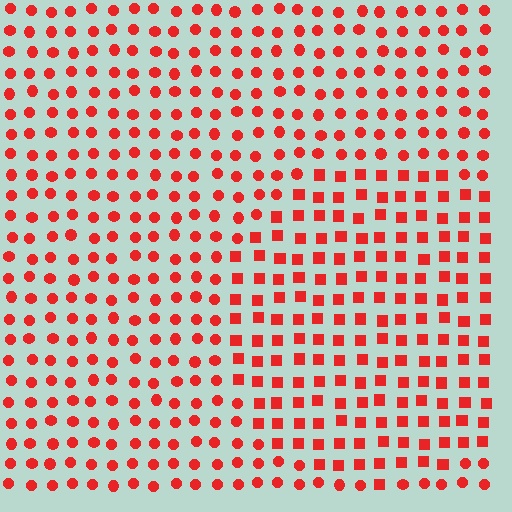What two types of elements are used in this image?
The image uses squares inside the circle region and circles outside it.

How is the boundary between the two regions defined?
The boundary is defined by a change in element shape: squares inside vs. circles outside. All elements share the same color and spacing.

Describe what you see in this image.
The image is filled with small red elements arranged in a uniform grid. A circle-shaped region contains squares, while the surrounding area contains circles. The boundary is defined purely by the change in element shape.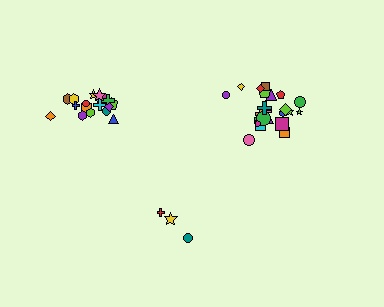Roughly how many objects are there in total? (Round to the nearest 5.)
Roughly 45 objects in total.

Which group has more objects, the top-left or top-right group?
The top-right group.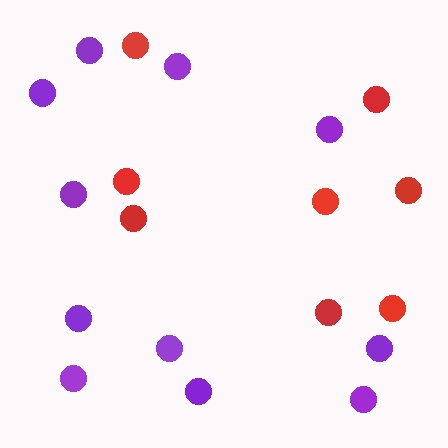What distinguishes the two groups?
There are 2 groups: one group of red circles (8) and one group of purple circles (11).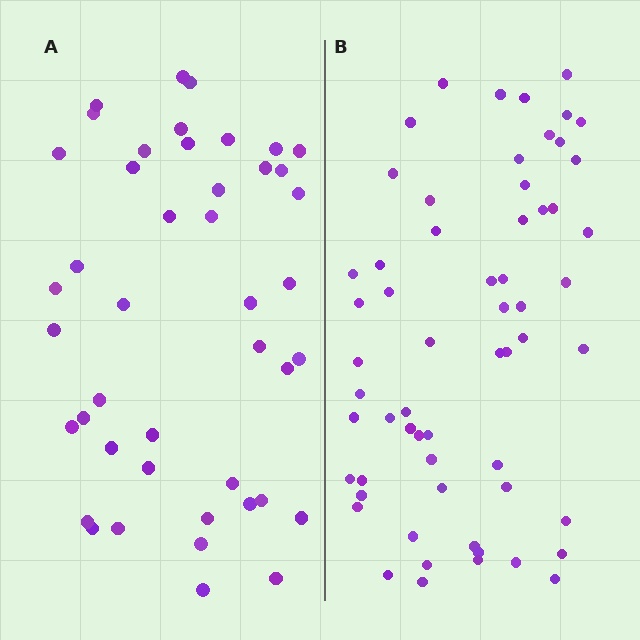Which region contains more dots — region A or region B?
Region B (the right region) has more dots.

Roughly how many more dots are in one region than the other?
Region B has approximately 15 more dots than region A.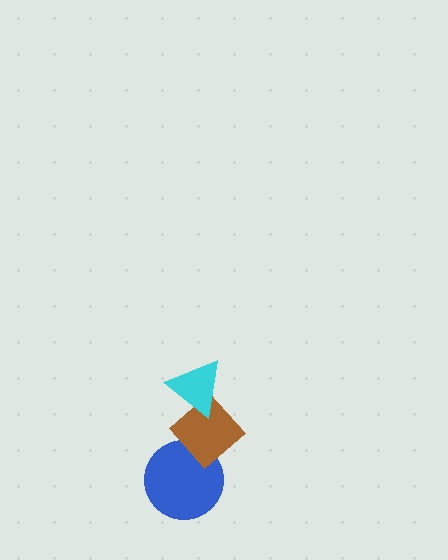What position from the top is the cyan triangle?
The cyan triangle is 1st from the top.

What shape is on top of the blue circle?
The brown diamond is on top of the blue circle.